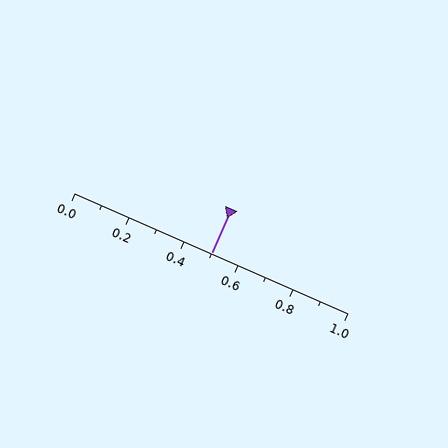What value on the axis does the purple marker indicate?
The marker indicates approximately 0.5.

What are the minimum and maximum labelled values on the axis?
The axis runs from 0.0 to 1.0.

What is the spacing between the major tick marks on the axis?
The major ticks are spaced 0.2 apart.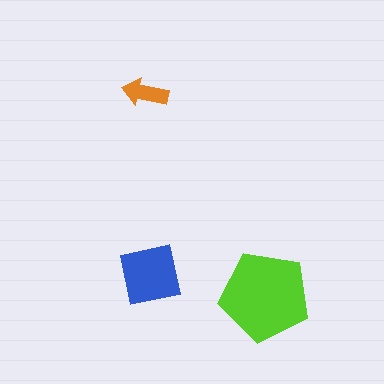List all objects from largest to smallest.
The lime pentagon, the blue square, the orange arrow.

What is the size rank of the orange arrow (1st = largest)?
3rd.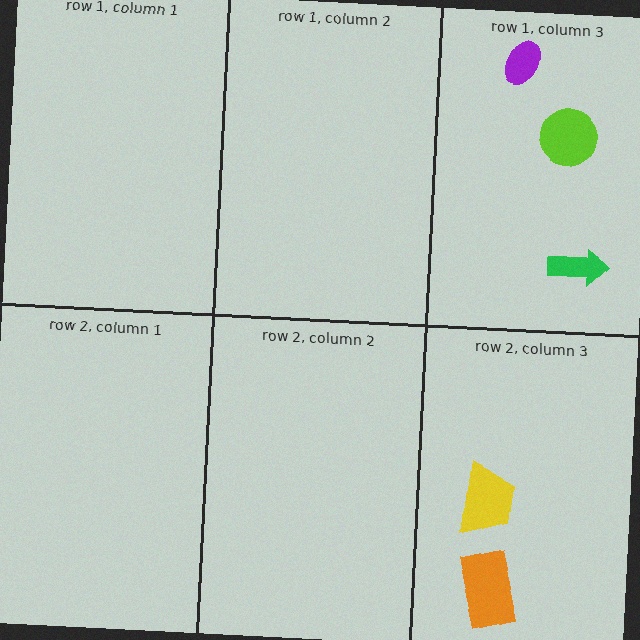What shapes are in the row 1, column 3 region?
The lime circle, the purple ellipse, the green arrow.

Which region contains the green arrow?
The row 1, column 3 region.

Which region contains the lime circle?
The row 1, column 3 region.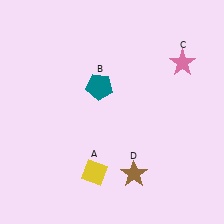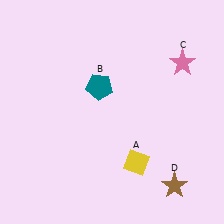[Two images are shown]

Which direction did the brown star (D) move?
The brown star (D) moved right.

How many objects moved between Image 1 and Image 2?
2 objects moved between the two images.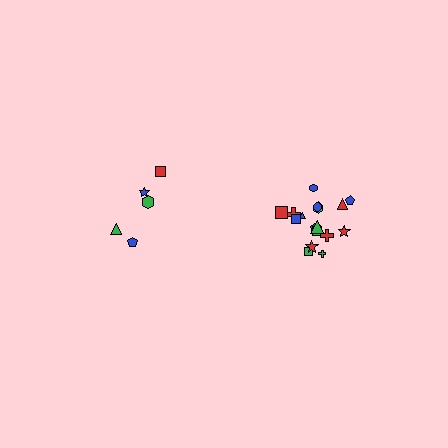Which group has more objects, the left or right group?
The right group.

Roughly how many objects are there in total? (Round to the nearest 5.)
Roughly 25 objects in total.